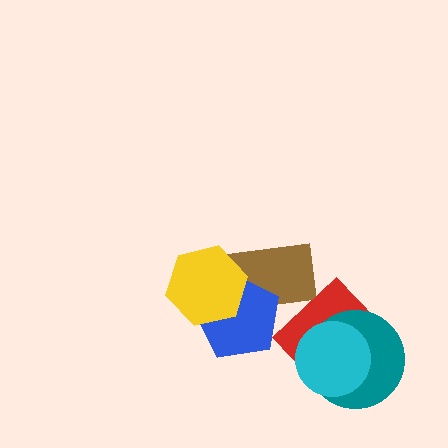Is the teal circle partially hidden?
Yes, it is partially covered by another shape.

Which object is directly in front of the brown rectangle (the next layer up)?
The blue pentagon is directly in front of the brown rectangle.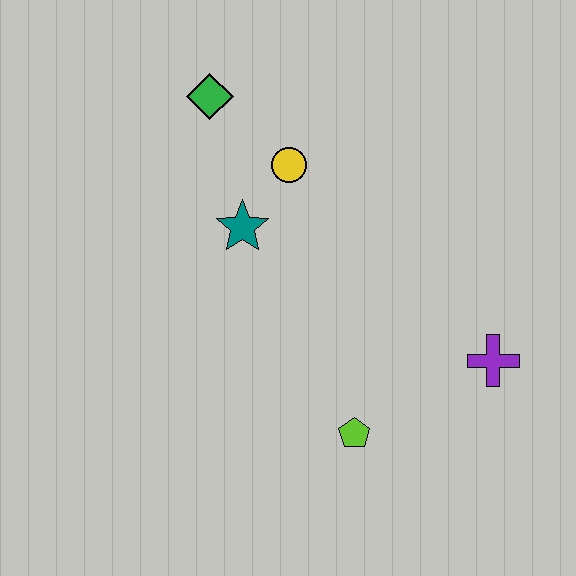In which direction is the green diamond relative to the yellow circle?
The green diamond is to the left of the yellow circle.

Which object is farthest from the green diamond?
The purple cross is farthest from the green diamond.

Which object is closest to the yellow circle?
The teal star is closest to the yellow circle.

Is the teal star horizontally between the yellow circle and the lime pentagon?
No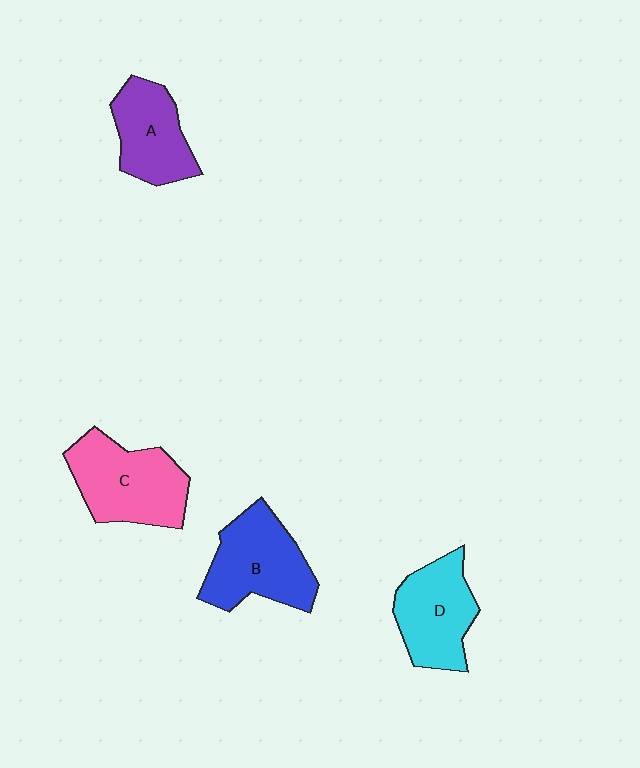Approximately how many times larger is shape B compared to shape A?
Approximately 1.3 times.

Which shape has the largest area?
Shape C (pink).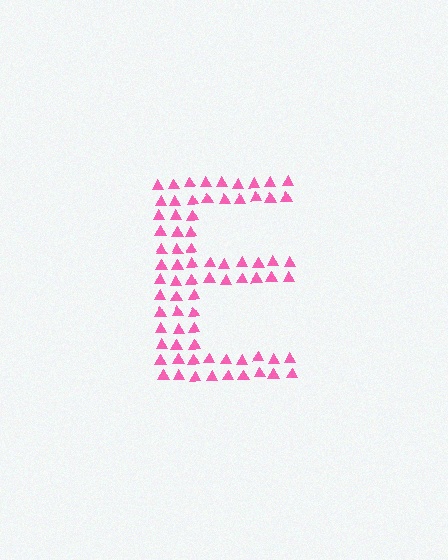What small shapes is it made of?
It is made of small triangles.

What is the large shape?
The large shape is the letter E.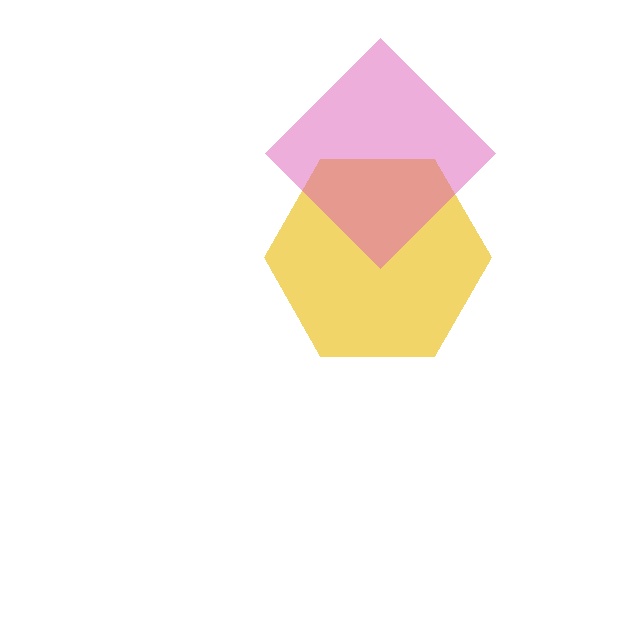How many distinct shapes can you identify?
There are 2 distinct shapes: a yellow hexagon, a pink diamond.